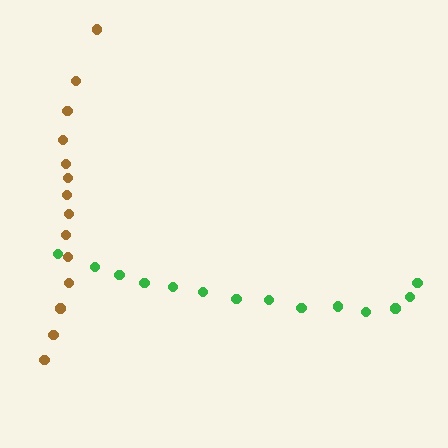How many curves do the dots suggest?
There are 2 distinct paths.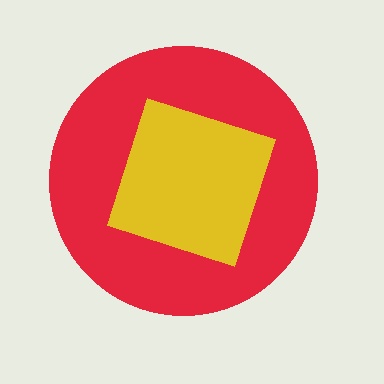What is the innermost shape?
The yellow square.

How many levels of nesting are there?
2.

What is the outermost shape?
The red circle.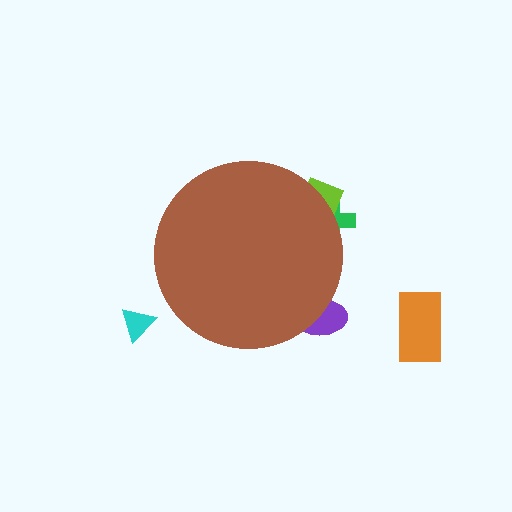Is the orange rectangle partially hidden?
No, the orange rectangle is fully visible.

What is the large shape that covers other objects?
A brown circle.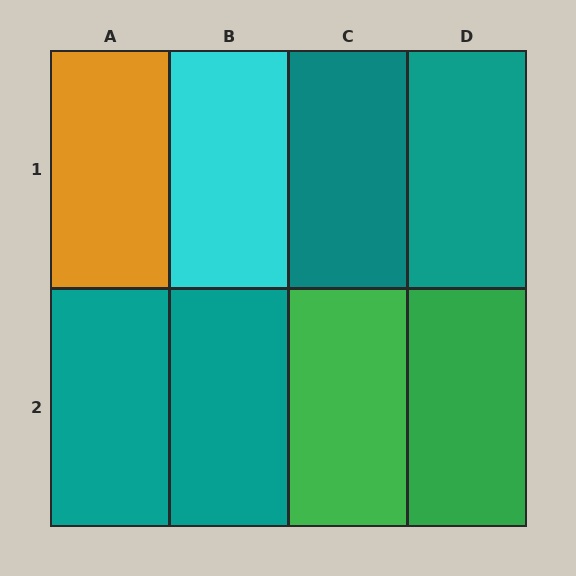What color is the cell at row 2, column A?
Teal.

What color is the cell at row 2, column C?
Green.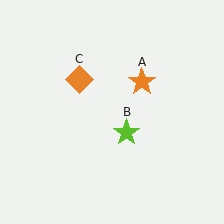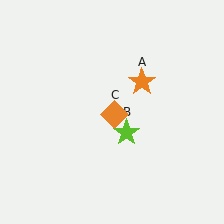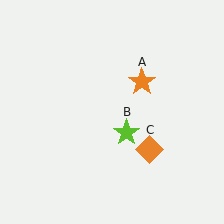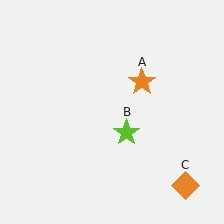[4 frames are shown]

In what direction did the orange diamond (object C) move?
The orange diamond (object C) moved down and to the right.